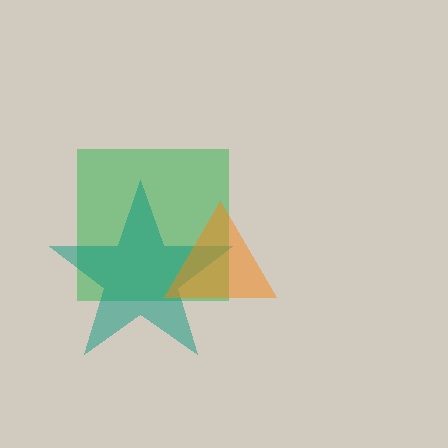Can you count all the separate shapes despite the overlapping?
Yes, there are 3 separate shapes.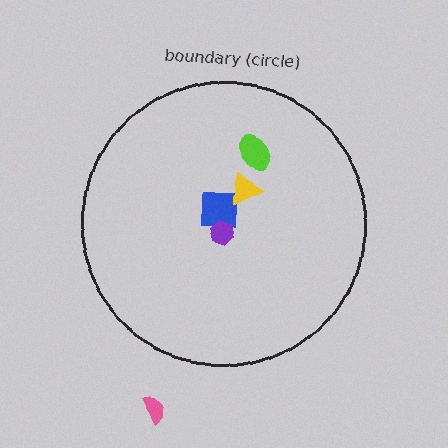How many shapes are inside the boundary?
4 inside, 1 outside.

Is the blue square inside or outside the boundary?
Inside.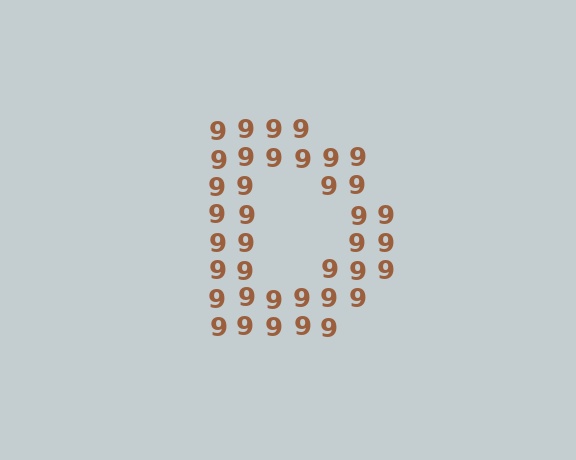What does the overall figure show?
The overall figure shows the letter D.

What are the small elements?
The small elements are digit 9's.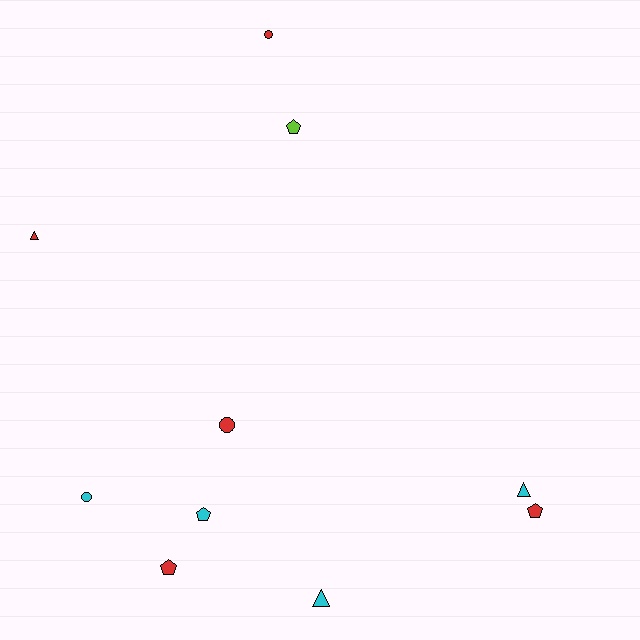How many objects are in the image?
There are 10 objects.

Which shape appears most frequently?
Pentagon, with 4 objects.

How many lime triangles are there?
There are no lime triangles.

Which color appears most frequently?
Red, with 5 objects.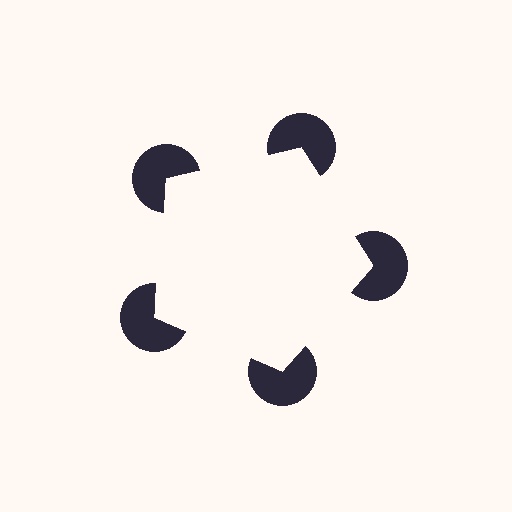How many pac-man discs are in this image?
There are 5 — one at each vertex of the illusory pentagon.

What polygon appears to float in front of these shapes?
An illusory pentagon — its edges are inferred from the aligned wedge cuts in the pac-man discs, not physically drawn.